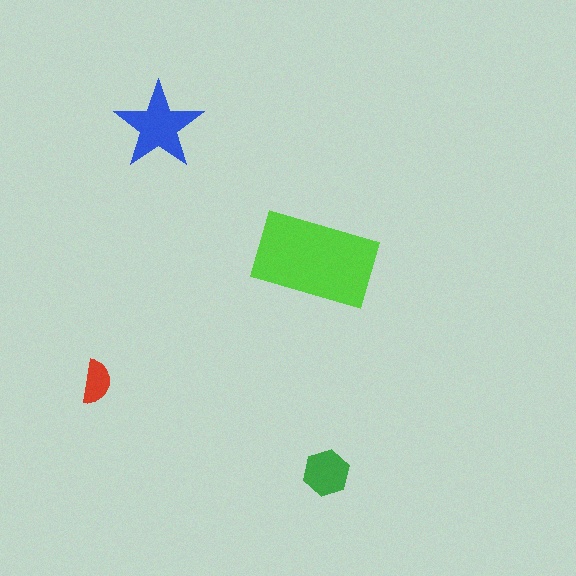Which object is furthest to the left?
The red semicircle is leftmost.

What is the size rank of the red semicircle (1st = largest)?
4th.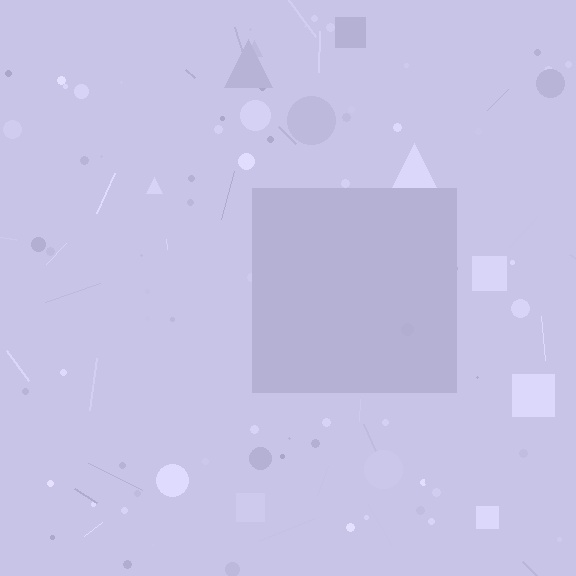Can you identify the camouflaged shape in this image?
The camouflaged shape is a square.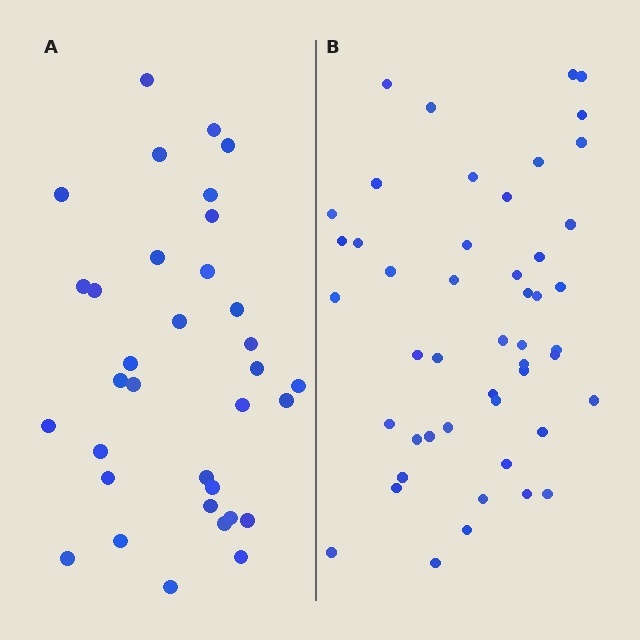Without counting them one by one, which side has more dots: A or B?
Region B (the right region) has more dots.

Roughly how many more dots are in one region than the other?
Region B has approximately 15 more dots than region A.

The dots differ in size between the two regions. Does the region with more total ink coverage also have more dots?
No. Region A has more total ink coverage because its dots are larger, but region B actually contains more individual dots. Total area can be misleading — the number of items is what matters here.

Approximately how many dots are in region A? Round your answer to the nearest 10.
About 30 dots. (The exact count is 34, which rounds to 30.)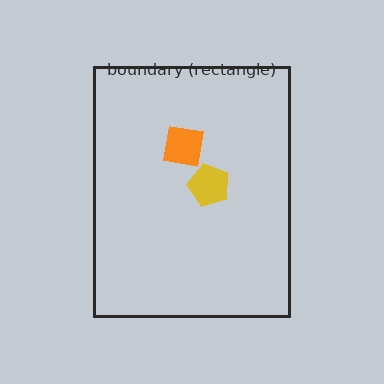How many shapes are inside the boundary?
2 inside, 0 outside.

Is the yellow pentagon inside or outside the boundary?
Inside.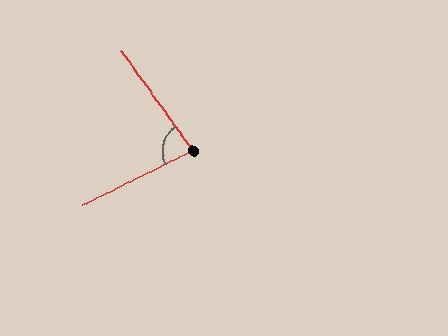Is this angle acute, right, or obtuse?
It is acute.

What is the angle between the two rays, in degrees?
Approximately 80 degrees.